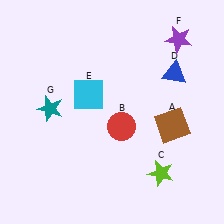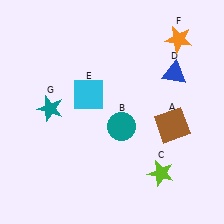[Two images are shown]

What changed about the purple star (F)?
In Image 1, F is purple. In Image 2, it changed to orange.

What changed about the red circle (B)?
In Image 1, B is red. In Image 2, it changed to teal.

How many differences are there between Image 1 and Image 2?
There are 2 differences between the two images.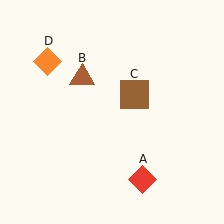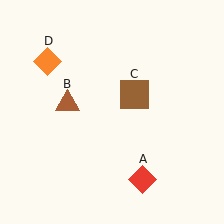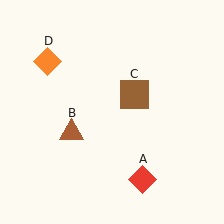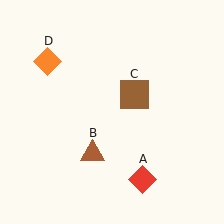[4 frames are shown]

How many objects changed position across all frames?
1 object changed position: brown triangle (object B).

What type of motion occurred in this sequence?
The brown triangle (object B) rotated counterclockwise around the center of the scene.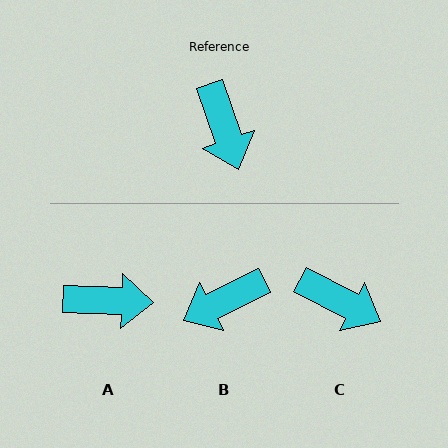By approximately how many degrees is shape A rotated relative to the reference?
Approximately 69 degrees counter-clockwise.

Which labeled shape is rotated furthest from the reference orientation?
B, about 83 degrees away.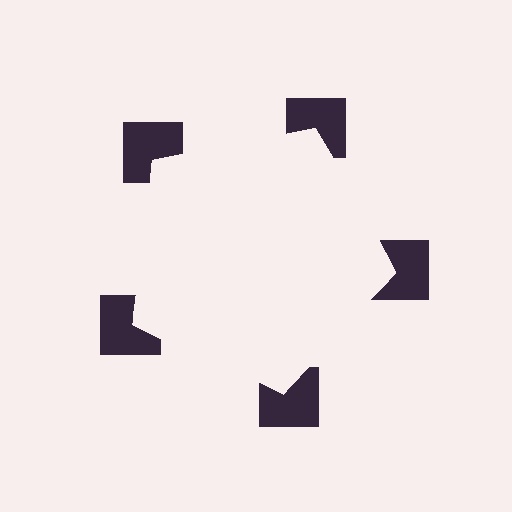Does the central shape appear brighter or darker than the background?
It typically appears slightly brighter than the background, even though no actual brightness change is drawn.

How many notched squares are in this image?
There are 5 — one at each vertex of the illusory pentagon.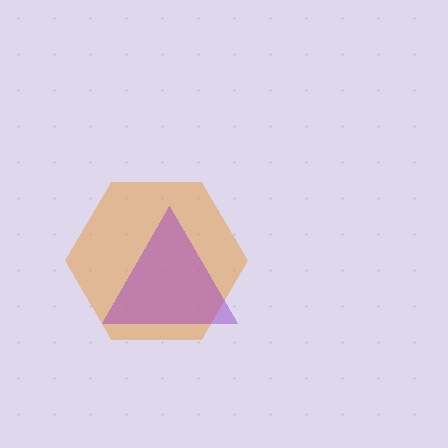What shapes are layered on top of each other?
The layered shapes are: an orange hexagon, a purple triangle.